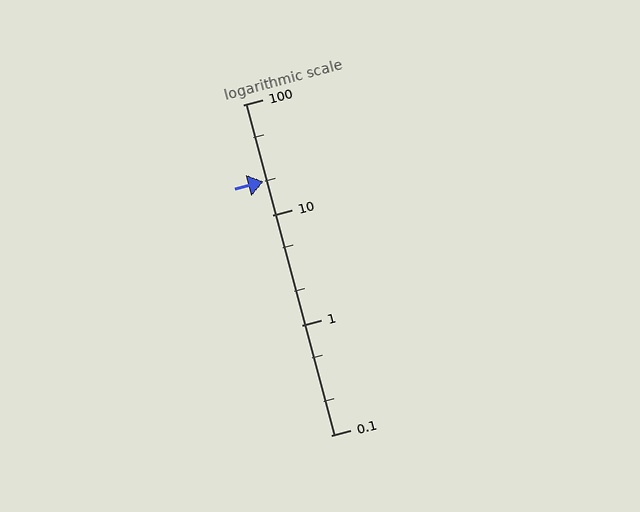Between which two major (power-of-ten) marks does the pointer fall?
The pointer is between 10 and 100.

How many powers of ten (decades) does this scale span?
The scale spans 3 decades, from 0.1 to 100.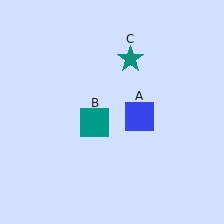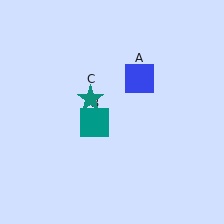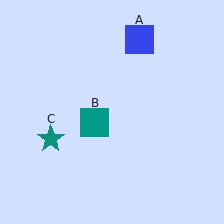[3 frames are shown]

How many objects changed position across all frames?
2 objects changed position: blue square (object A), teal star (object C).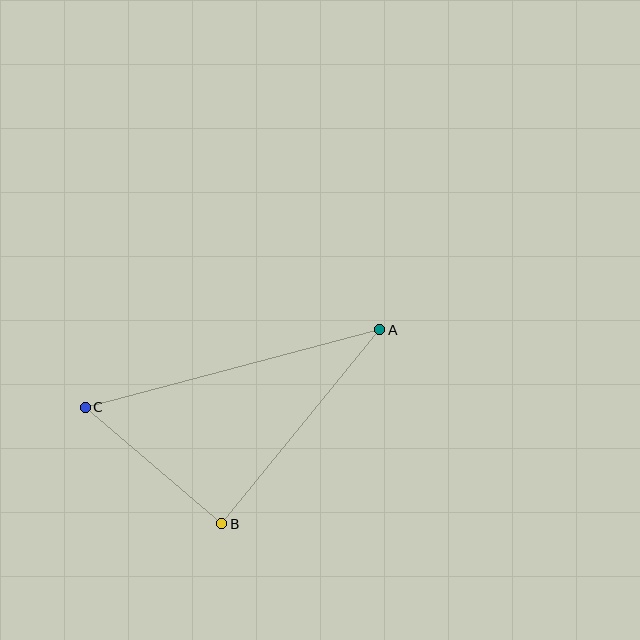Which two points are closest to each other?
Points B and C are closest to each other.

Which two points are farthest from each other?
Points A and C are farthest from each other.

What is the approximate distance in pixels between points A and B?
The distance between A and B is approximately 250 pixels.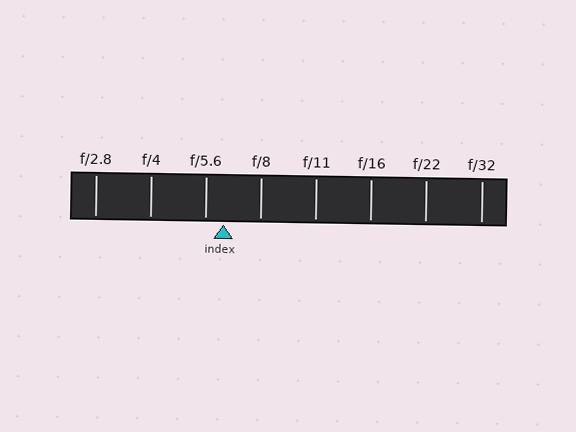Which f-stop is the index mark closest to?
The index mark is closest to f/5.6.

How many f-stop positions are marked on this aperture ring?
There are 8 f-stop positions marked.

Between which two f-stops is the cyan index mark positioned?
The index mark is between f/5.6 and f/8.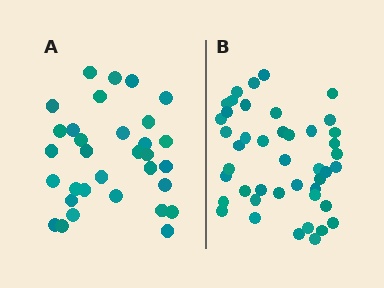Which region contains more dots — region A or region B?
Region B (the right region) has more dots.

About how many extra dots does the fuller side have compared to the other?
Region B has roughly 12 or so more dots than region A.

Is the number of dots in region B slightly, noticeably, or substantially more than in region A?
Region B has noticeably more, but not dramatically so. The ratio is roughly 1.4 to 1.